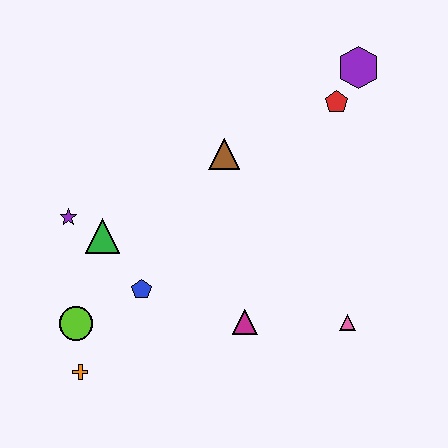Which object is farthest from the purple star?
The purple hexagon is farthest from the purple star.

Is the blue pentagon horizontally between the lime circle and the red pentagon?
Yes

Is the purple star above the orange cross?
Yes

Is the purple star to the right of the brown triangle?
No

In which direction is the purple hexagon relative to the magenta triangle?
The purple hexagon is above the magenta triangle.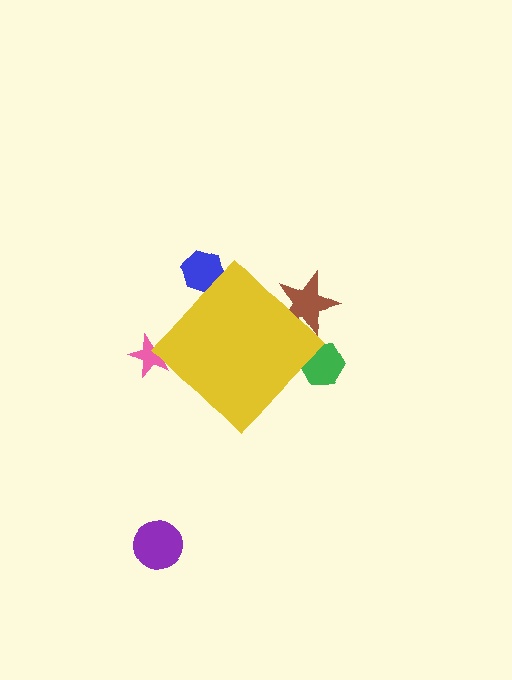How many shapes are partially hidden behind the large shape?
4 shapes are partially hidden.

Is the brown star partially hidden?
Yes, the brown star is partially hidden behind the yellow diamond.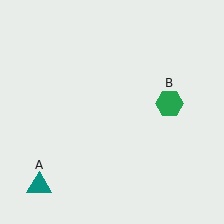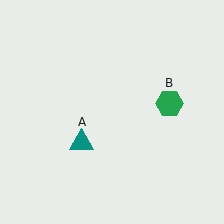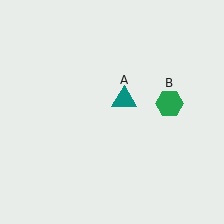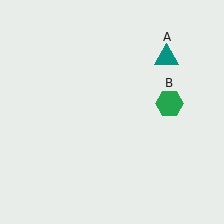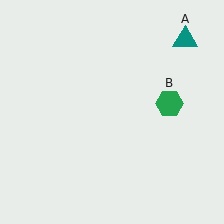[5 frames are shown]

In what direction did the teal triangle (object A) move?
The teal triangle (object A) moved up and to the right.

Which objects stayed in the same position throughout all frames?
Green hexagon (object B) remained stationary.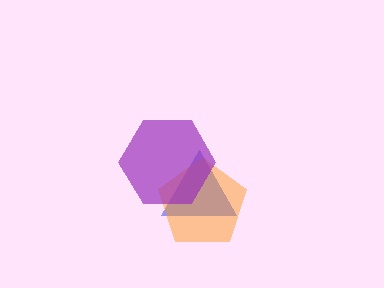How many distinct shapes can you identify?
There are 3 distinct shapes: a blue triangle, an orange pentagon, a purple hexagon.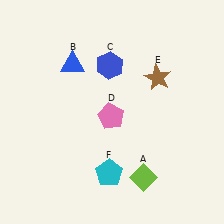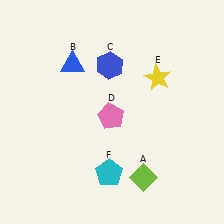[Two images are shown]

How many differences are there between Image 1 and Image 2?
There is 1 difference between the two images.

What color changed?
The star (E) changed from brown in Image 1 to yellow in Image 2.